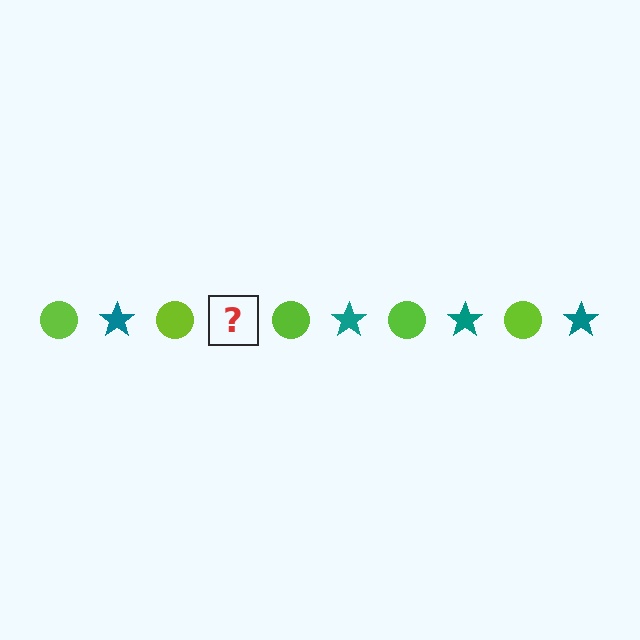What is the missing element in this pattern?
The missing element is a teal star.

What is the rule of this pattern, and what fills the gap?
The rule is that the pattern alternates between lime circle and teal star. The gap should be filled with a teal star.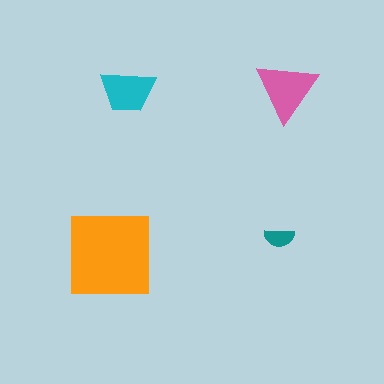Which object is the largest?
The orange square.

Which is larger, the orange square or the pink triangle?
The orange square.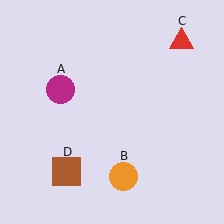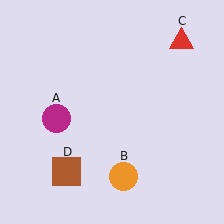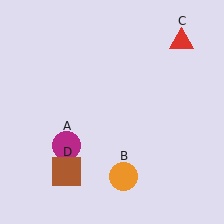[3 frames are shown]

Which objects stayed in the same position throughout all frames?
Orange circle (object B) and red triangle (object C) and brown square (object D) remained stationary.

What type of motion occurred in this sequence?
The magenta circle (object A) rotated counterclockwise around the center of the scene.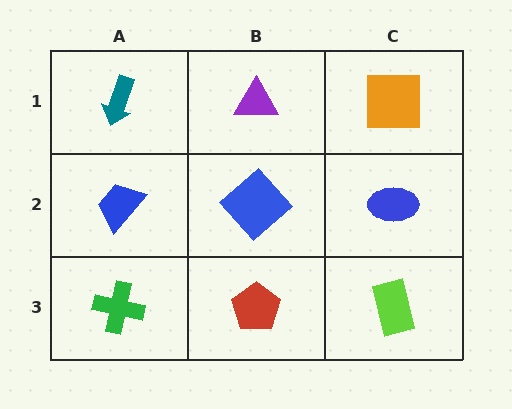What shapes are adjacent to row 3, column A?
A blue trapezoid (row 2, column A), a red pentagon (row 3, column B).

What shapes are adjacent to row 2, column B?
A purple triangle (row 1, column B), a red pentagon (row 3, column B), a blue trapezoid (row 2, column A), a blue ellipse (row 2, column C).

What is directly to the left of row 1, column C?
A purple triangle.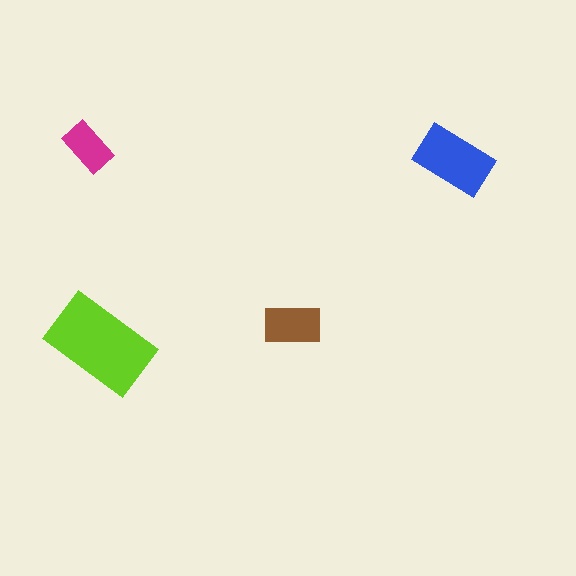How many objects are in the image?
There are 4 objects in the image.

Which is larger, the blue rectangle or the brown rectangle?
The blue one.